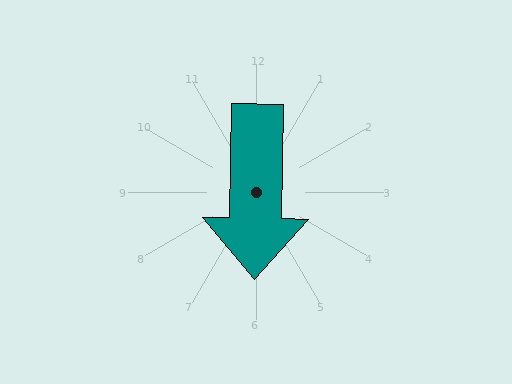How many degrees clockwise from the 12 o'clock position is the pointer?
Approximately 181 degrees.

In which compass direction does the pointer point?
South.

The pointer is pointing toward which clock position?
Roughly 6 o'clock.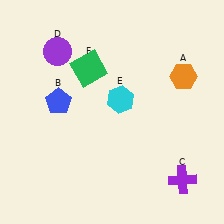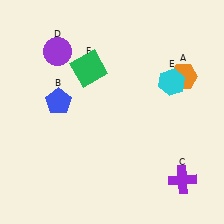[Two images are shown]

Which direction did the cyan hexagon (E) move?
The cyan hexagon (E) moved right.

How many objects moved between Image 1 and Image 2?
1 object moved between the two images.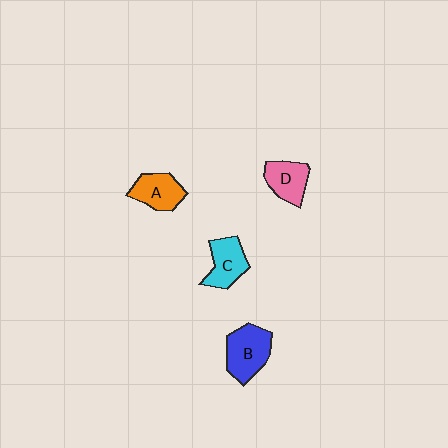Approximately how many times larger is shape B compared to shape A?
Approximately 1.3 times.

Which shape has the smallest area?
Shape D (pink).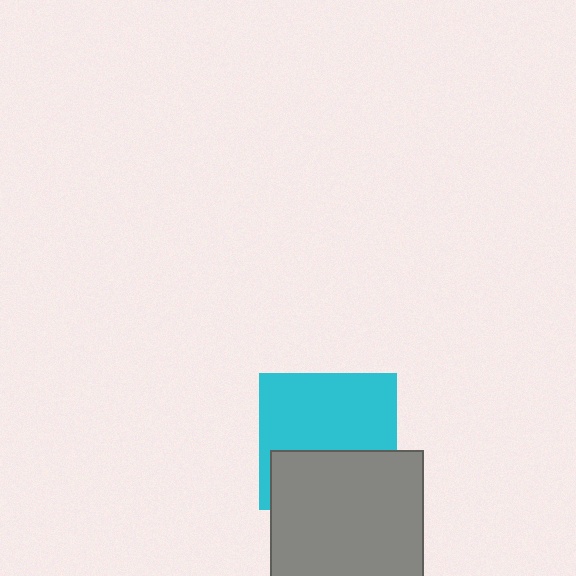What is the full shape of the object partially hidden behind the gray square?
The partially hidden object is a cyan square.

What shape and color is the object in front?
The object in front is a gray square.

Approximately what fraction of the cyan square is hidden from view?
Roughly 41% of the cyan square is hidden behind the gray square.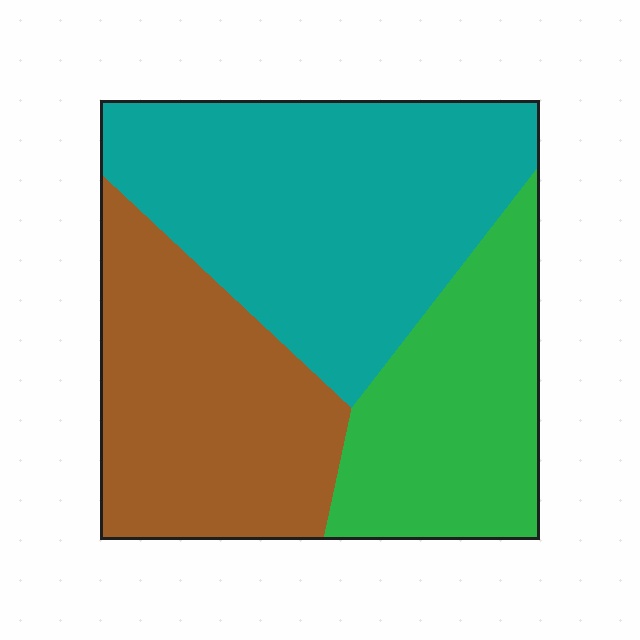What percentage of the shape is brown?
Brown covers roughly 30% of the shape.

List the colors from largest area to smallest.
From largest to smallest: teal, brown, green.